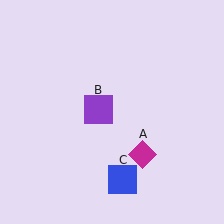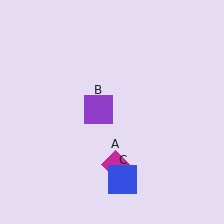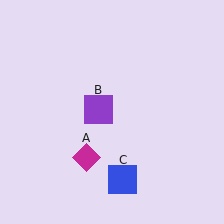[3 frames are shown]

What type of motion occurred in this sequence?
The magenta diamond (object A) rotated clockwise around the center of the scene.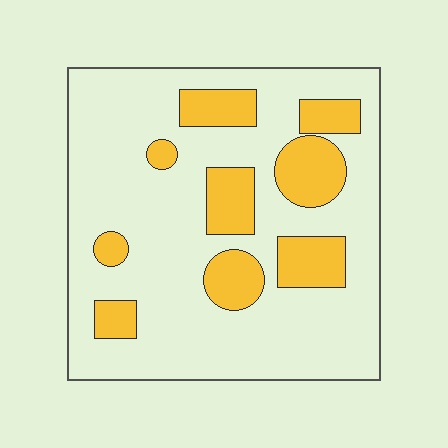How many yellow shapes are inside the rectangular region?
9.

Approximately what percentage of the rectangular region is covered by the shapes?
Approximately 25%.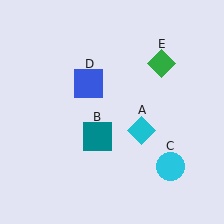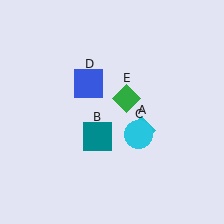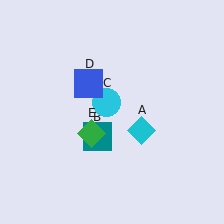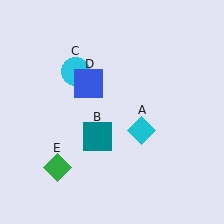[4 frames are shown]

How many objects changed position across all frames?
2 objects changed position: cyan circle (object C), green diamond (object E).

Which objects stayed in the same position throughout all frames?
Cyan diamond (object A) and teal square (object B) and blue square (object D) remained stationary.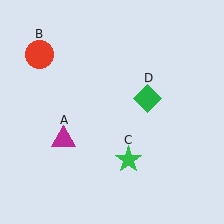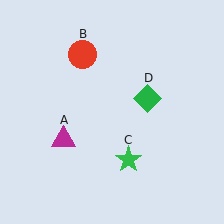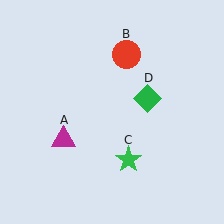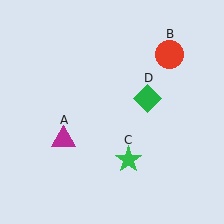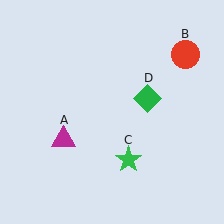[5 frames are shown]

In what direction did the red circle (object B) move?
The red circle (object B) moved right.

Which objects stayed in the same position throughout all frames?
Magenta triangle (object A) and green star (object C) and green diamond (object D) remained stationary.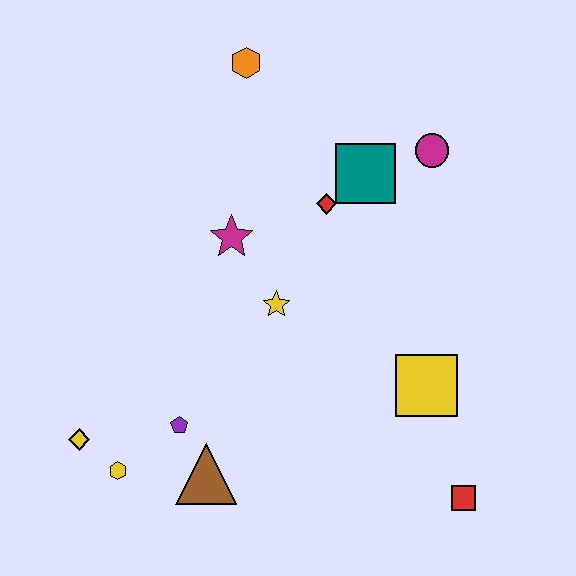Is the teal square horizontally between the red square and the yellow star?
Yes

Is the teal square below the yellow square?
No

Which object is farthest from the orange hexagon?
The red square is farthest from the orange hexagon.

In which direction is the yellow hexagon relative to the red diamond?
The yellow hexagon is below the red diamond.